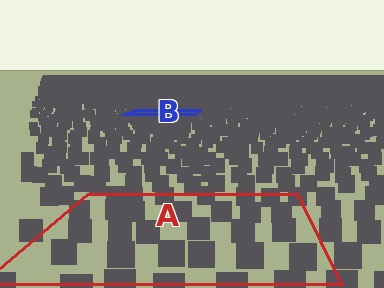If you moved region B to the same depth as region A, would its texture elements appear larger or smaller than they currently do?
They would appear larger. At a closer depth, the same texture elements are projected at a bigger on-screen size.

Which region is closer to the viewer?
Region A is closer. The texture elements there are larger and more spread out.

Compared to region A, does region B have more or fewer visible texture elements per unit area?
Region B has more texture elements per unit area — they are packed more densely because it is farther away.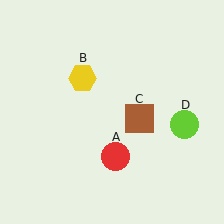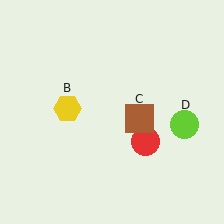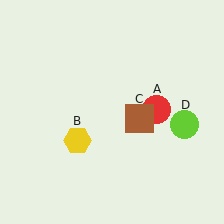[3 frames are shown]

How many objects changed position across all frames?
2 objects changed position: red circle (object A), yellow hexagon (object B).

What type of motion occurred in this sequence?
The red circle (object A), yellow hexagon (object B) rotated counterclockwise around the center of the scene.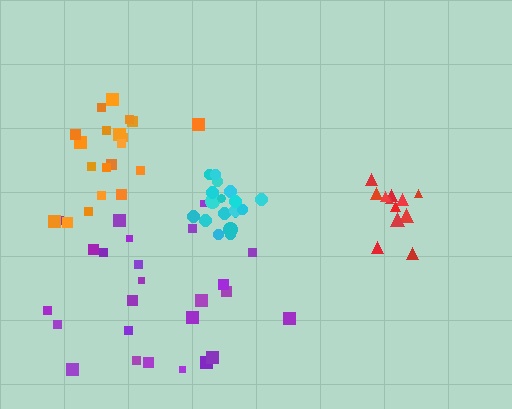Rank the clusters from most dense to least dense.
cyan, orange, red, purple.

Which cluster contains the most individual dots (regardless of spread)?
Purple (25).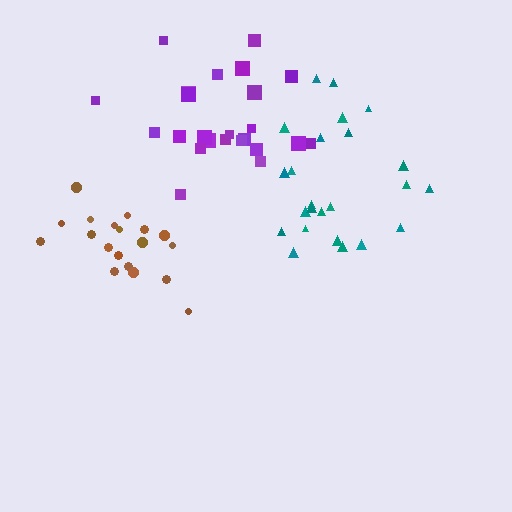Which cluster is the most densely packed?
Brown.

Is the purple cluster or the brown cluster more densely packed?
Brown.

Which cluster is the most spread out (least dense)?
Teal.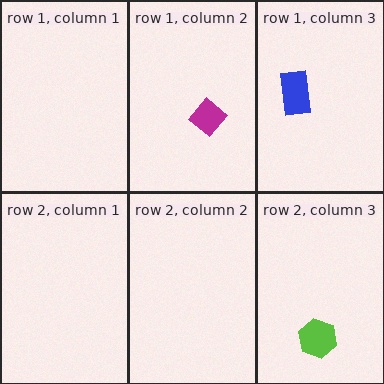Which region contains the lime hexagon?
The row 2, column 3 region.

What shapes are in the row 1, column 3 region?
The blue rectangle.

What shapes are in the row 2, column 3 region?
The lime hexagon.